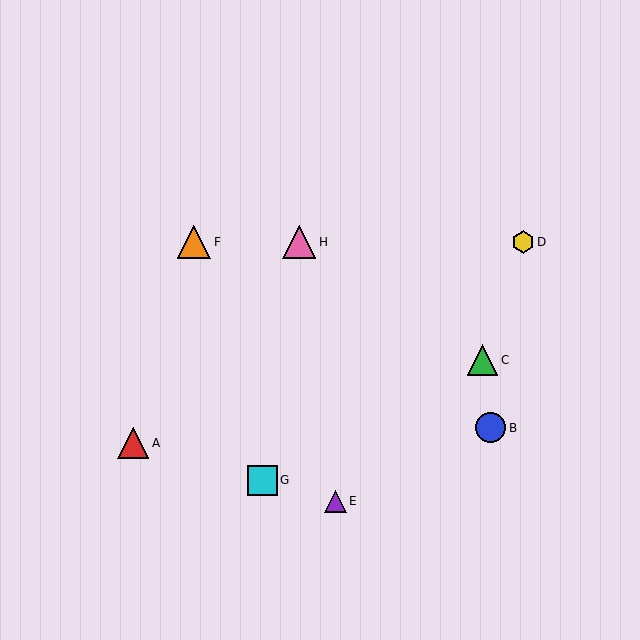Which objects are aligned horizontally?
Objects D, F, H are aligned horizontally.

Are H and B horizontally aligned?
No, H is at y≈242 and B is at y≈428.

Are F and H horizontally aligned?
Yes, both are at y≈242.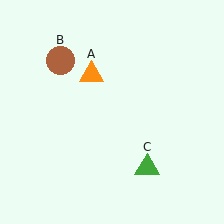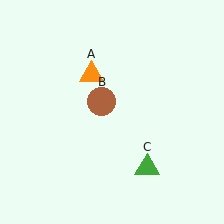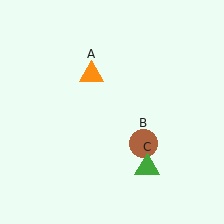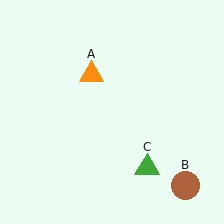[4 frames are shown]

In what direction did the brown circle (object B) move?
The brown circle (object B) moved down and to the right.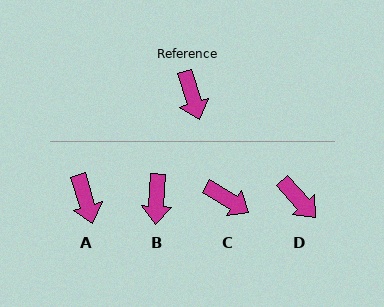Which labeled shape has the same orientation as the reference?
A.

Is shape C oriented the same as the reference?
No, it is off by about 41 degrees.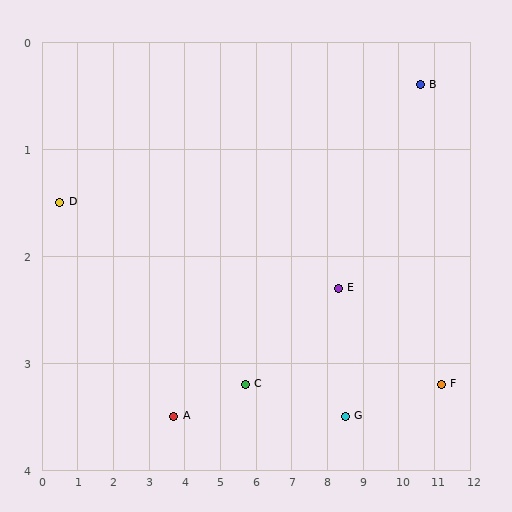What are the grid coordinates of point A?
Point A is at approximately (3.7, 3.5).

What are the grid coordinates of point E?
Point E is at approximately (8.3, 2.3).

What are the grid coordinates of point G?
Point G is at approximately (8.5, 3.5).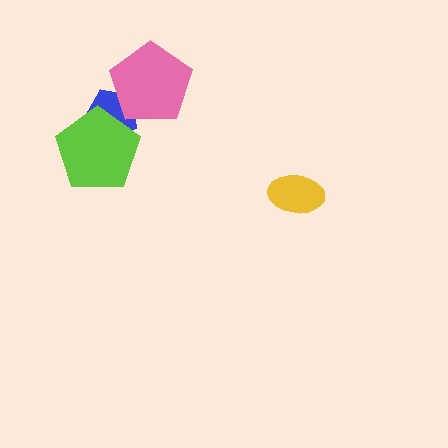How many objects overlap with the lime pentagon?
1 object overlaps with the lime pentagon.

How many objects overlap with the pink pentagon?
1 object overlaps with the pink pentagon.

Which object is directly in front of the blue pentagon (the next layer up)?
The lime pentagon is directly in front of the blue pentagon.